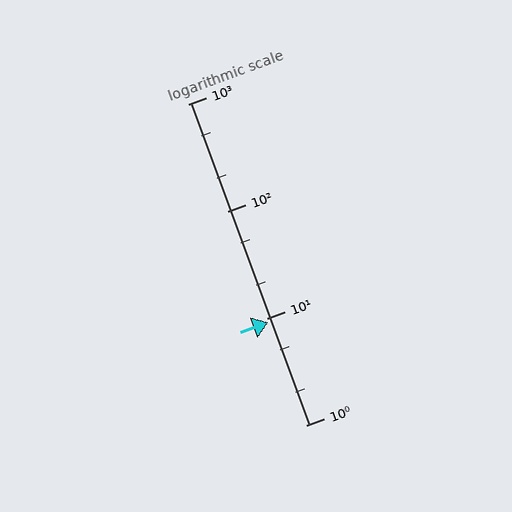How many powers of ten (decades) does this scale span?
The scale spans 3 decades, from 1 to 1000.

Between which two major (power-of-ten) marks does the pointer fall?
The pointer is between 1 and 10.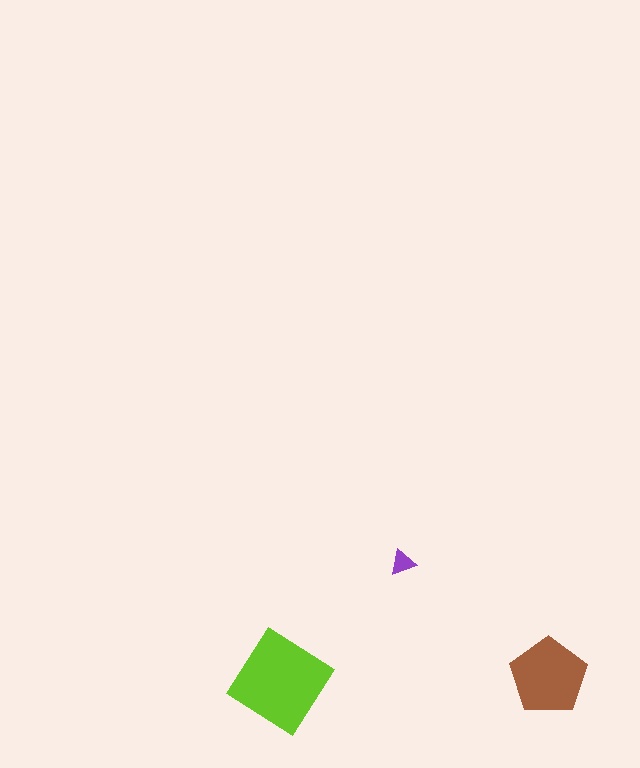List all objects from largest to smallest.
The lime diamond, the brown pentagon, the purple triangle.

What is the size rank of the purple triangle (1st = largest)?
3rd.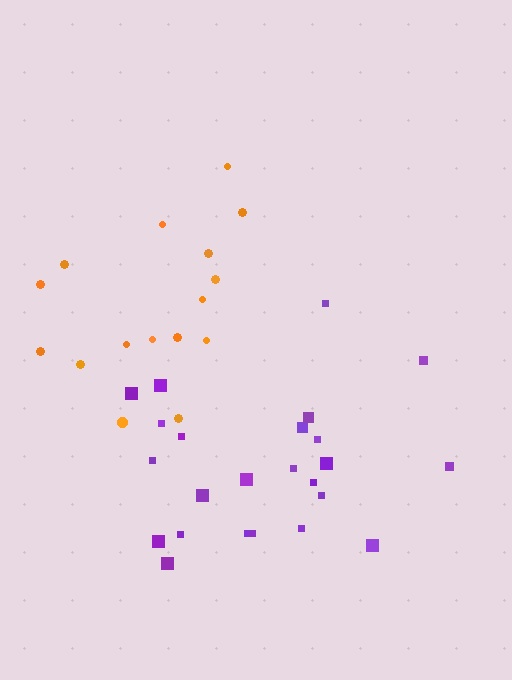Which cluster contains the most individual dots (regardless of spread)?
Purple (24).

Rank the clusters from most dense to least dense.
purple, orange.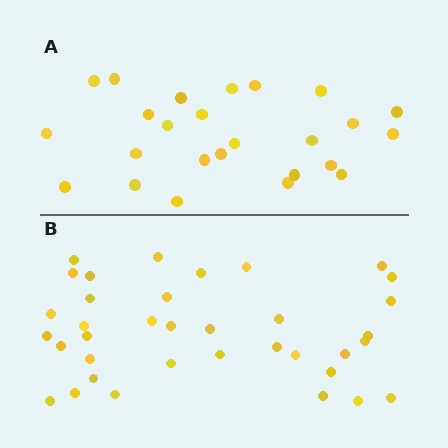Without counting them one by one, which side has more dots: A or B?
Region B (the bottom region) has more dots.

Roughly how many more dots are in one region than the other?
Region B has roughly 12 or so more dots than region A.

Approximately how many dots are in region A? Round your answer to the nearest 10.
About 20 dots. (The exact count is 25, which rounds to 20.)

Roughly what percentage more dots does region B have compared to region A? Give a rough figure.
About 45% more.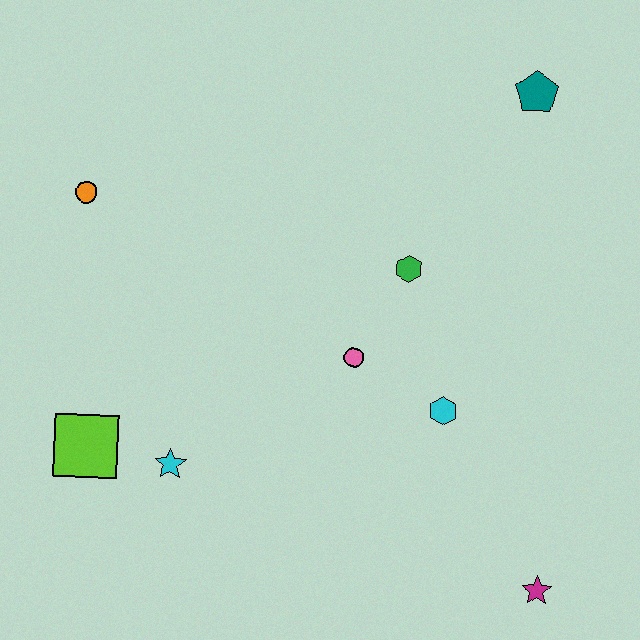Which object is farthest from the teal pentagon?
The lime square is farthest from the teal pentagon.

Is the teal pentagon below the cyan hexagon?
No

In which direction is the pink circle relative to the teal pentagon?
The pink circle is below the teal pentagon.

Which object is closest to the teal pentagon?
The green hexagon is closest to the teal pentagon.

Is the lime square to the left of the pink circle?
Yes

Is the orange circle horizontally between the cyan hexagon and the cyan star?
No